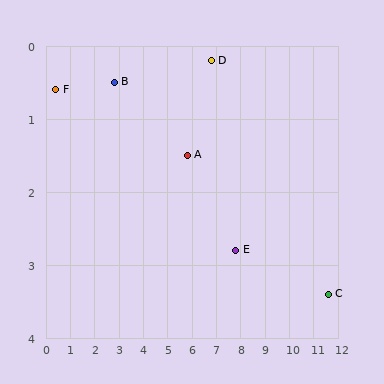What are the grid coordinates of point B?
Point B is at approximately (2.8, 0.5).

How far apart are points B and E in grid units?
Points B and E are about 5.5 grid units apart.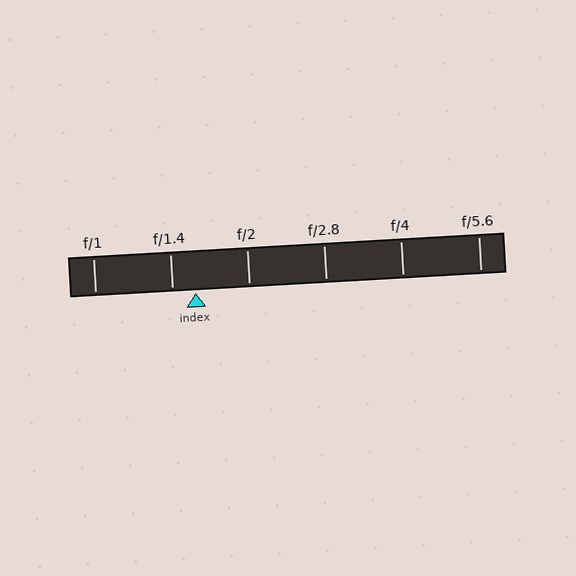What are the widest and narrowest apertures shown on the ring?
The widest aperture shown is f/1 and the narrowest is f/5.6.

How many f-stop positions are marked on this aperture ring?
There are 6 f-stop positions marked.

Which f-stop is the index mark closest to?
The index mark is closest to f/1.4.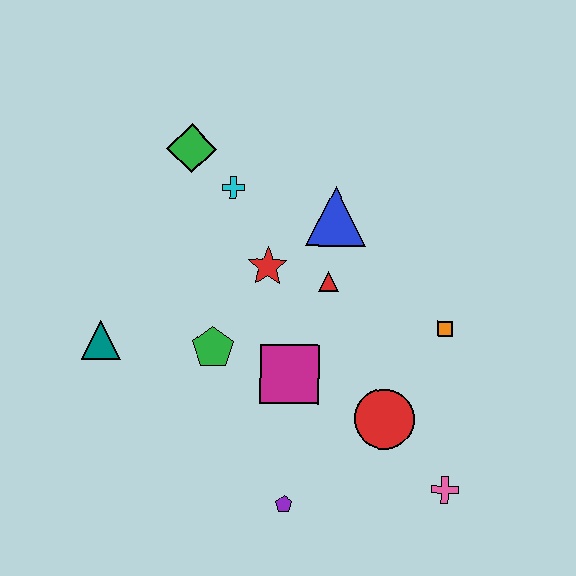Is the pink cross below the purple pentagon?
No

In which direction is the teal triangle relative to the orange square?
The teal triangle is to the left of the orange square.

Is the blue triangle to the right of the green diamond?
Yes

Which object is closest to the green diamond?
The cyan cross is closest to the green diamond.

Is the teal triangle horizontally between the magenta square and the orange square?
No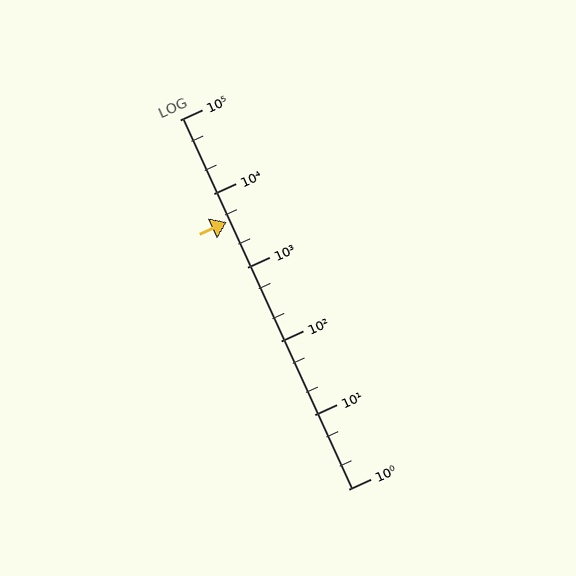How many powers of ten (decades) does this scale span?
The scale spans 5 decades, from 1 to 100000.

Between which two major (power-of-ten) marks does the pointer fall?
The pointer is between 1000 and 10000.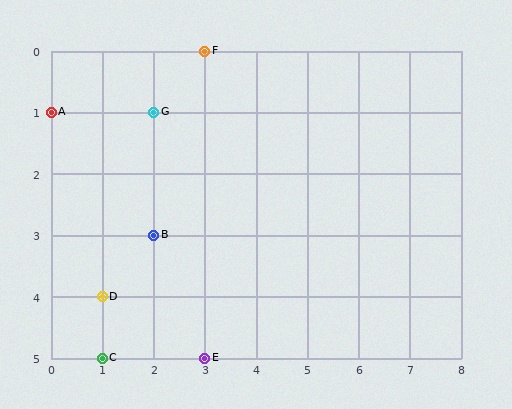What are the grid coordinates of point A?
Point A is at grid coordinates (0, 1).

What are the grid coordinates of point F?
Point F is at grid coordinates (3, 0).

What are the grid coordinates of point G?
Point G is at grid coordinates (2, 1).